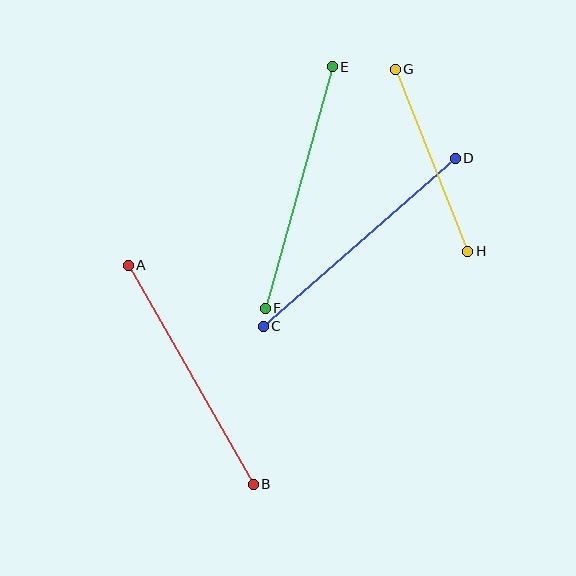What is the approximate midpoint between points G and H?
The midpoint is at approximately (431, 160) pixels.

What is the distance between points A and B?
The distance is approximately 252 pixels.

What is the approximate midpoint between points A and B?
The midpoint is at approximately (191, 375) pixels.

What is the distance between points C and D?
The distance is approximately 255 pixels.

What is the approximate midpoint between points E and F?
The midpoint is at approximately (299, 188) pixels.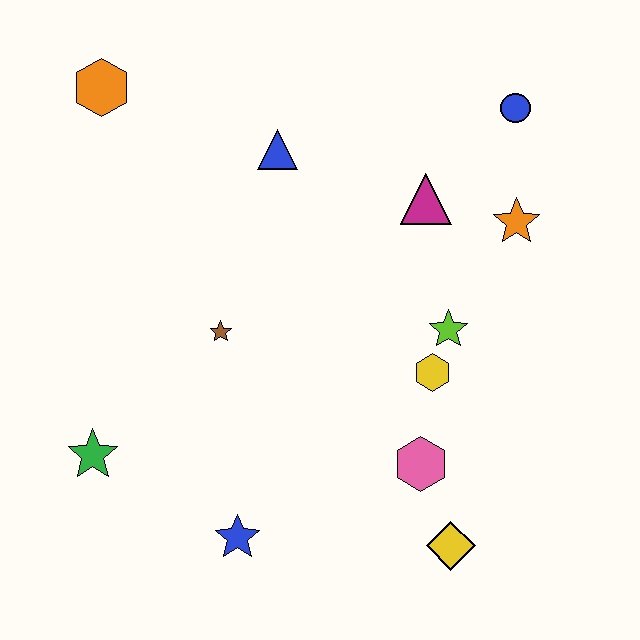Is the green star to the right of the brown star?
No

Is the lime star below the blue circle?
Yes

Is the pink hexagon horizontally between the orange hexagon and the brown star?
No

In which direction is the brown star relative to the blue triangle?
The brown star is below the blue triangle.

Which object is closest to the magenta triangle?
The orange star is closest to the magenta triangle.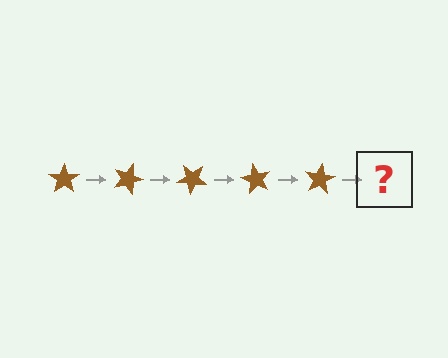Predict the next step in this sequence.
The next step is a brown star rotated 100 degrees.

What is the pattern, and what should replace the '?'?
The pattern is that the star rotates 20 degrees each step. The '?' should be a brown star rotated 100 degrees.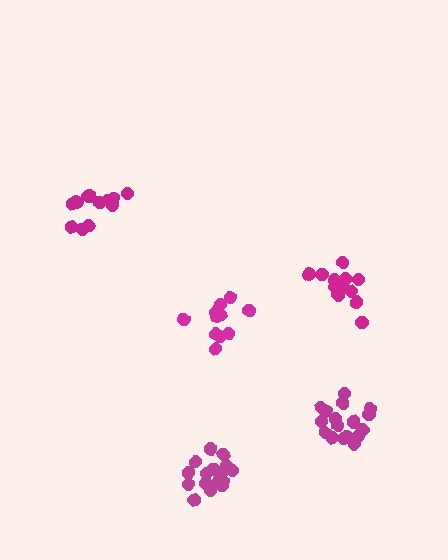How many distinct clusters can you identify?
There are 5 distinct clusters.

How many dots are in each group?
Group 1: 16 dots, Group 2: 18 dots, Group 3: 16 dots, Group 4: 12 dots, Group 5: 12 dots (74 total).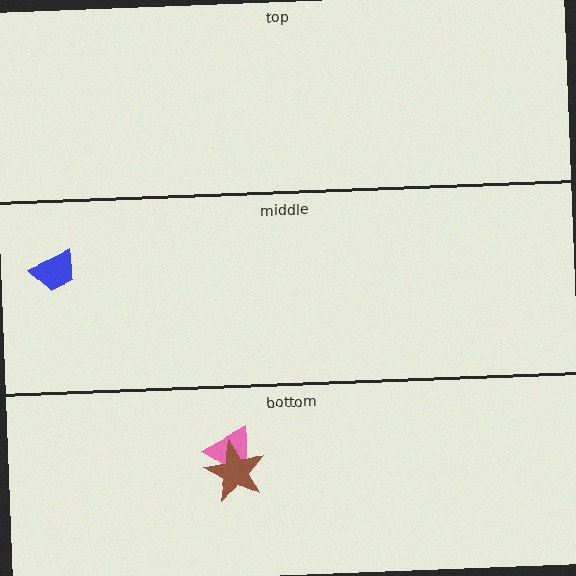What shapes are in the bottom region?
The pink triangle, the brown star.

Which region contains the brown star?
The bottom region.